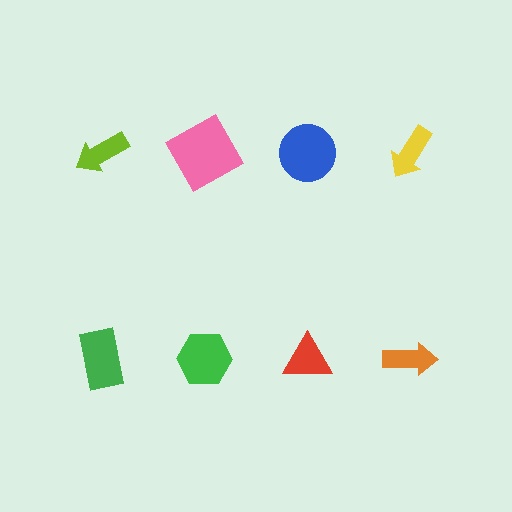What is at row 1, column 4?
A yellow arrow.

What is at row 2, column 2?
A green hexagon.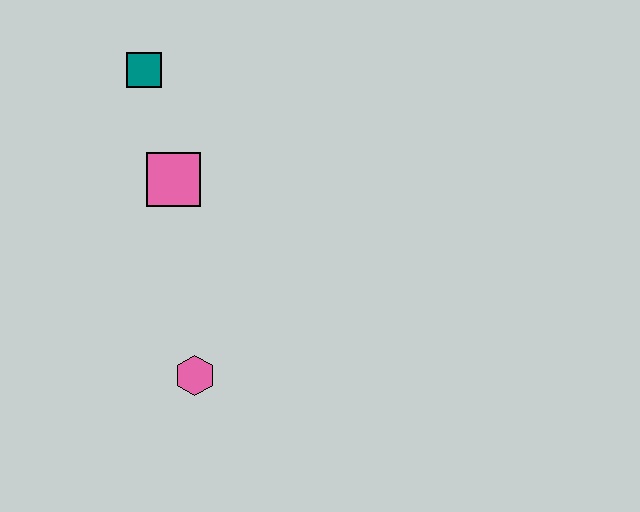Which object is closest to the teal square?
The pink square is closest to the teal square.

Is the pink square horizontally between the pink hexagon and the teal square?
Yes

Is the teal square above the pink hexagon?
Yes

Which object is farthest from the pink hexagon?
The teal square is farthest from the pink hexagon.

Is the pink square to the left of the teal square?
No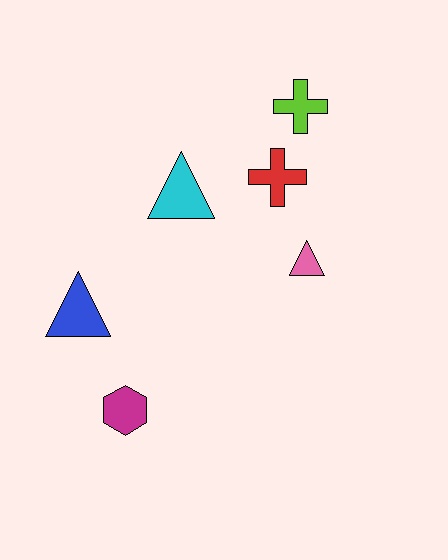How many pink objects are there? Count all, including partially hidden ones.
There is 1 pink object.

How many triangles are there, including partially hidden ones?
There are 3 triangles.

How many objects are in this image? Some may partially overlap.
There are 6 objects.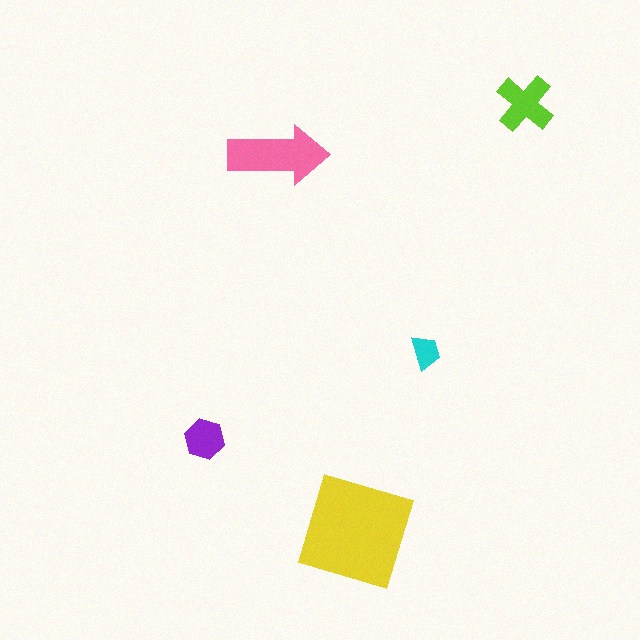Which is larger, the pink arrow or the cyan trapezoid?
The pink arrow.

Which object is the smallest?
The cyan trapezoid.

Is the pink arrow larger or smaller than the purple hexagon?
Larger.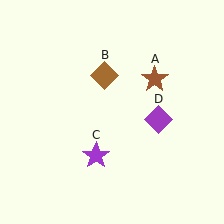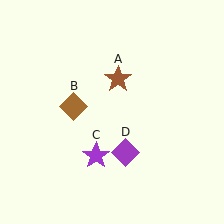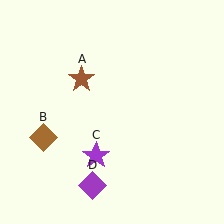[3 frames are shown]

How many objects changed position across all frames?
3 objects changed position: brown star (object A), brown diamond (object B), purple diamond (object D).